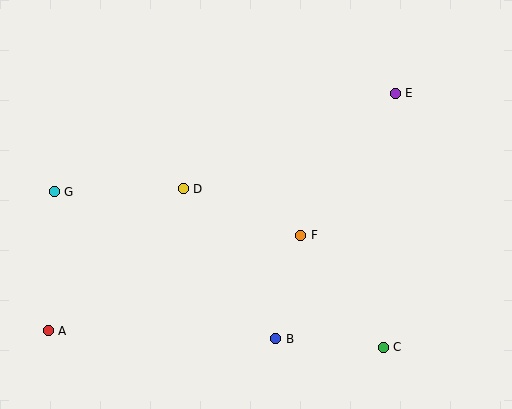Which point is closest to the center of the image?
Point F at (301, 235) is closest to the center.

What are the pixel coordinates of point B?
Point B is at (276, 339).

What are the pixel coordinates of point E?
Point E is at (395, 93).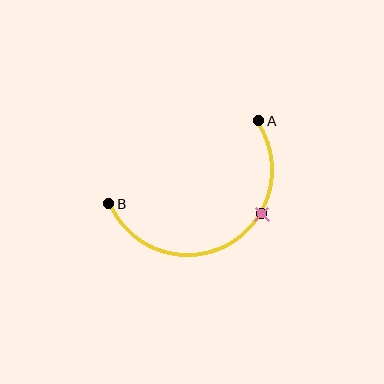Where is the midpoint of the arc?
The arc midpoint is the point on the curve farthest from the straight line joining A and B. It sits below that line.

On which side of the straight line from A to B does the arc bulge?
The arc bulges below the straight line connecting A and B.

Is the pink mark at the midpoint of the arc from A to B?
No. The pink mark lies on the arc but is closer to endpoint A. The arc midpoint would be at the point on the curve equidistant along the arc from both A and B.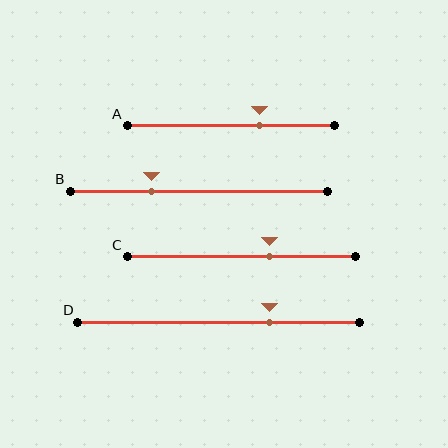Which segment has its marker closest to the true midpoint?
Segment C has its marker closest to the true midpoint.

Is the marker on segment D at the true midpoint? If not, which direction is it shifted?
No, the marker on segment D is shifted to the right by about 18% of the segment length.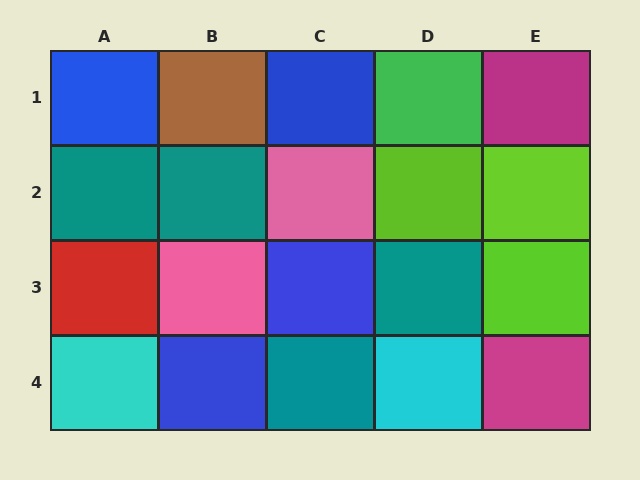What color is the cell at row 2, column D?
Lime.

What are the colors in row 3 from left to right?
Red, pink, blue, teal, lime.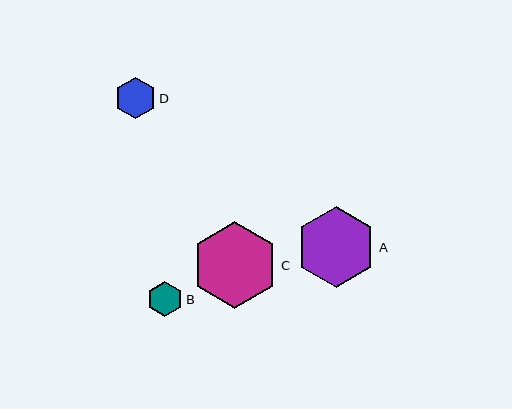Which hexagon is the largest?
Hexagon C is the largest with a size of approximately 87 pixels.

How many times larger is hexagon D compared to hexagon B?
Hexagon D is approximately 1.2 times the size of hexagon B.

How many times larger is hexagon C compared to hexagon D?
Hexagon C is approximately 2.1 times the size of hexagon D.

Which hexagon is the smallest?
Hexagon B is the smallest with a size of approximately 35 pixels.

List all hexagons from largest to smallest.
From largest to smallest: C, A, D, B.